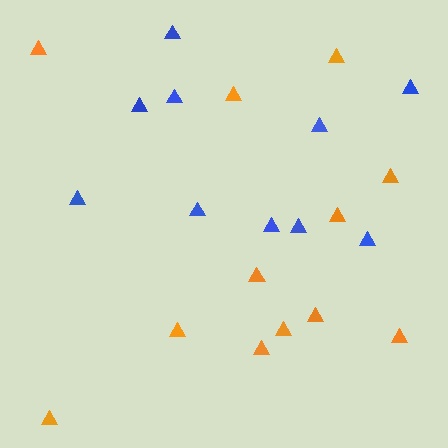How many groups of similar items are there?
There are 2 groups: one group of blue triangles (10) and one group of orange triangles (12).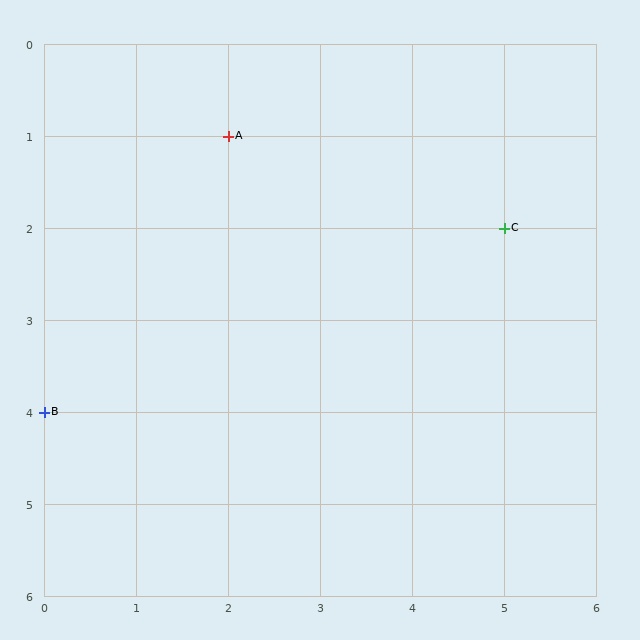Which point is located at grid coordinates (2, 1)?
Point A is at (2, 1).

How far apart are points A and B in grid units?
Points A and B are 2 columns and 3 rows apart (about 3.6 grid units diagonally).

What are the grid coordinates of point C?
Point C is at grid coordinates (5, 2).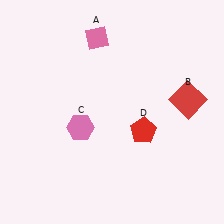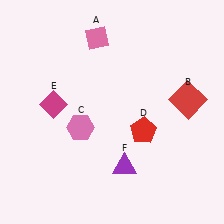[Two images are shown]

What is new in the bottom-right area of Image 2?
A purple triangle (F) was added in the bottom-right area of Image 2.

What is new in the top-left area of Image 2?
A magenta diamond (E) was added in the top-left area of Image 2.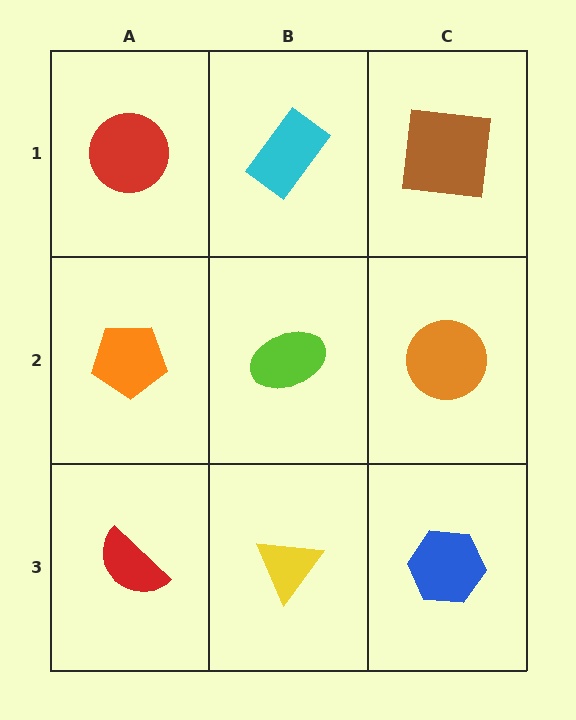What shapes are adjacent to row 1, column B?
A lime ellipse (row 2, column B), a red circle (row 1, column A), a brown square (row 1, column C).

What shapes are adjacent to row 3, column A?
An orange pentagon (row 2, column A), a yellow triangle (row 3, column B).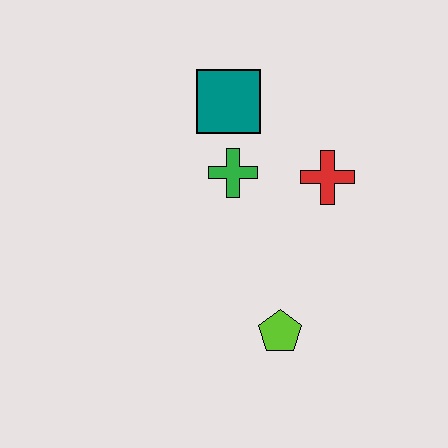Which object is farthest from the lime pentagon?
The teal square is farthest from the lime pentagon.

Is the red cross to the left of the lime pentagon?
No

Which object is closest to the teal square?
The green cross is closest to the teal square.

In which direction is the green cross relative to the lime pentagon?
The green cross is above the lime pentagon.